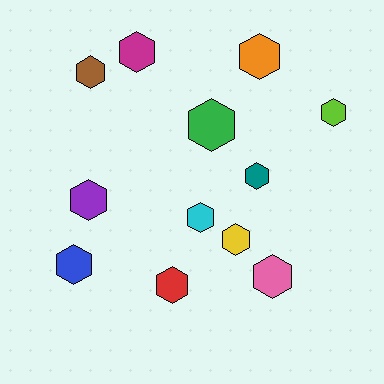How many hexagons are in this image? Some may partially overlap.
There are 12 hexagons.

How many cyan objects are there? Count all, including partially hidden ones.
There is 1 cyan object.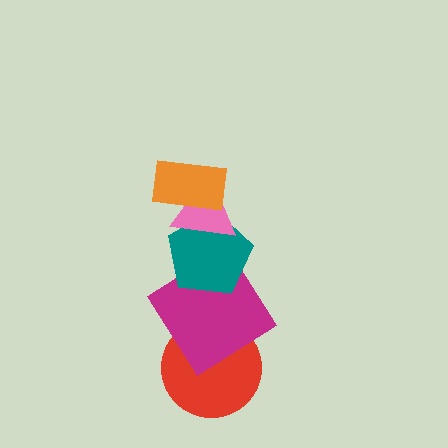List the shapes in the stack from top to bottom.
From top to bottom: the orange rectangle, the pink triangle, the teal pentagon, the magenta diamond, the red circle.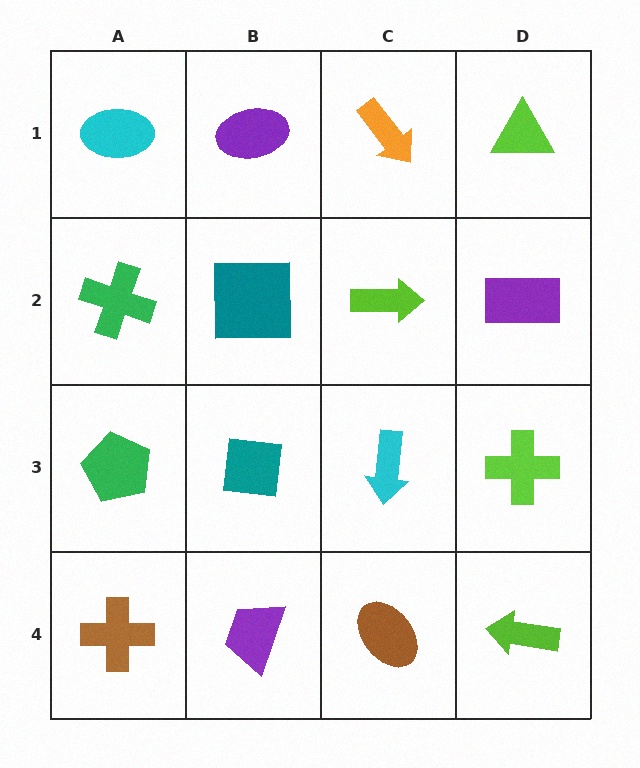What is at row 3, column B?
A teal square.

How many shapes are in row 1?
4 shapes.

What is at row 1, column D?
A lime triangle.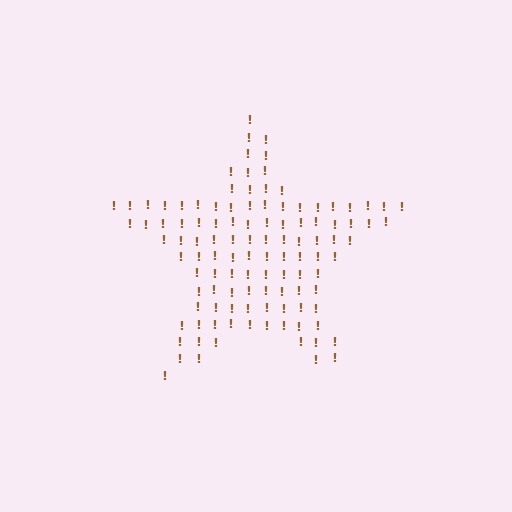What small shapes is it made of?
It is made of small exclamation marks.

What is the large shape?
The large shape is a star.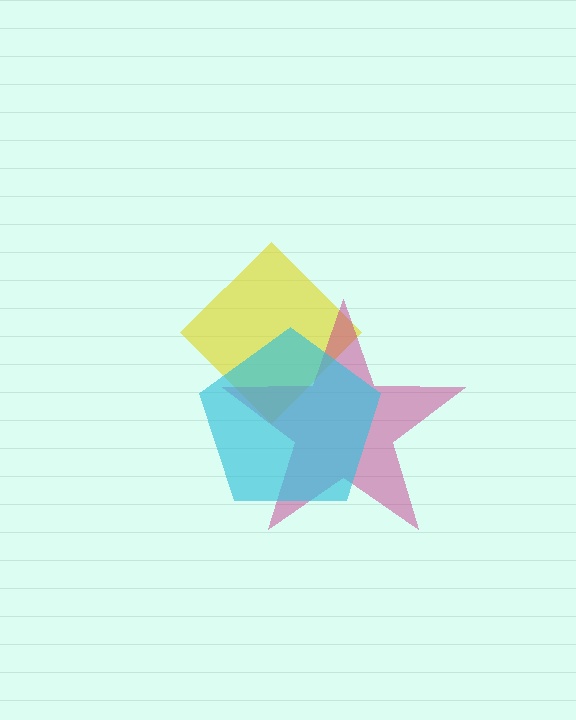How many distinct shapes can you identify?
There are 3 distinct shapes: a yellow diamond, a magenta star, a cyan pentagon.